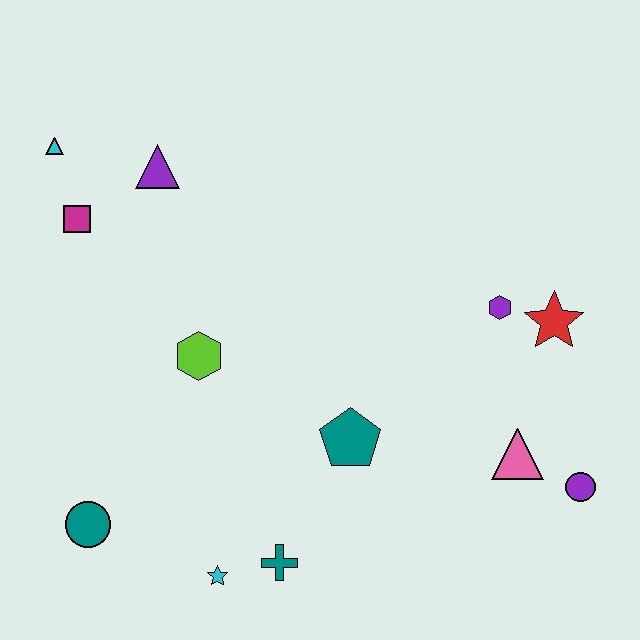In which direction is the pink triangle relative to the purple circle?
The pink triangle is to the left of the purple circle.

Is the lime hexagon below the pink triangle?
No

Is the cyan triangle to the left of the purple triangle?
Yes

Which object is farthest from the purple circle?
The cyan triangle is farthest from the purple circle.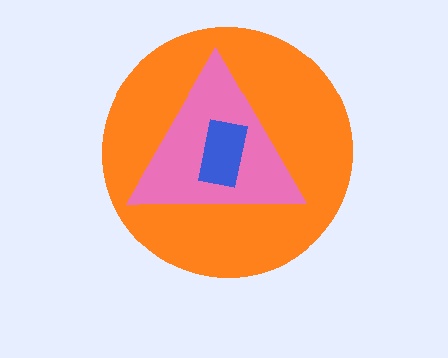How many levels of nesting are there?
3.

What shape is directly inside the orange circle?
The pink triangle.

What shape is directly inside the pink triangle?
The blue rectangle.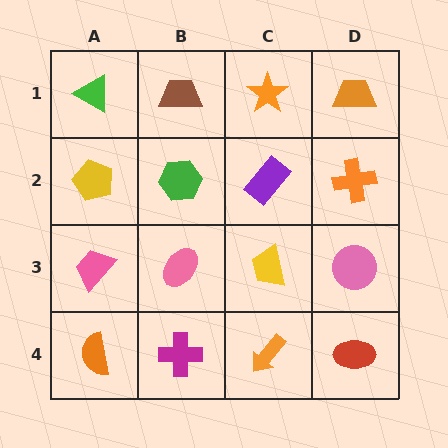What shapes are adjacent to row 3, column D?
An orange cross (row 2, column D), a red ellipse (row 4, column D), a yellow trapezoid (row 3, column C).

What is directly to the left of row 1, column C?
A brown trapezoid.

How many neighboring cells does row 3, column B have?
4.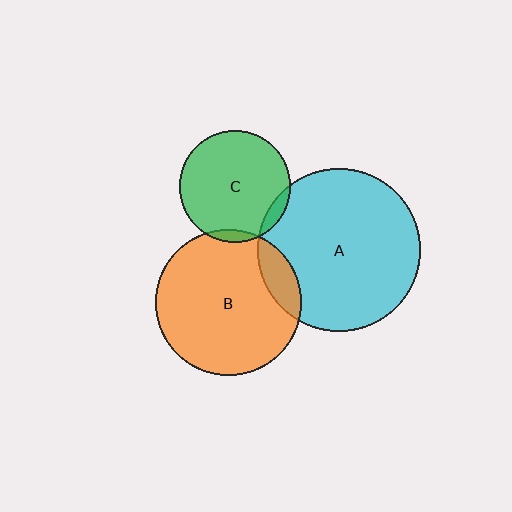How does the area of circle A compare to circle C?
Approximately 2.1 times.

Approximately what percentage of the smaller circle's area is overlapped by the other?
Approximately 5%.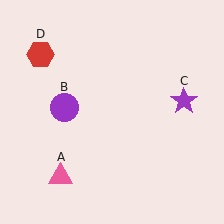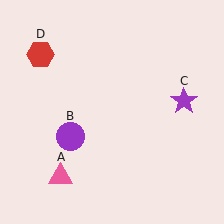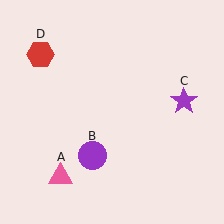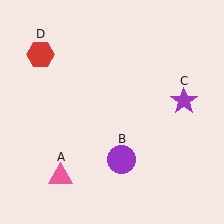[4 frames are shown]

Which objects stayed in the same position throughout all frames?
Pink triangle (object A) and purple star (object C) and red hexagon (object D) remained stationary.